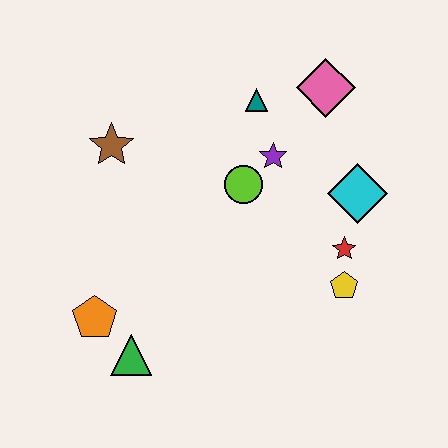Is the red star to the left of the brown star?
No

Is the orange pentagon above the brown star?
No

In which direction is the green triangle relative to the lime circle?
The green triangle is below the lime circle.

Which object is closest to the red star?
The yellow pentagon is closest to the red star.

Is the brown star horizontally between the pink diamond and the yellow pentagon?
No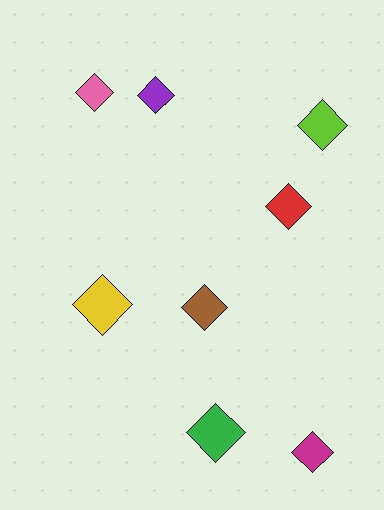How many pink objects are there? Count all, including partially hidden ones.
There is 1 pink object.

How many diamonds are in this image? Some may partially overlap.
There are 8 diamonds.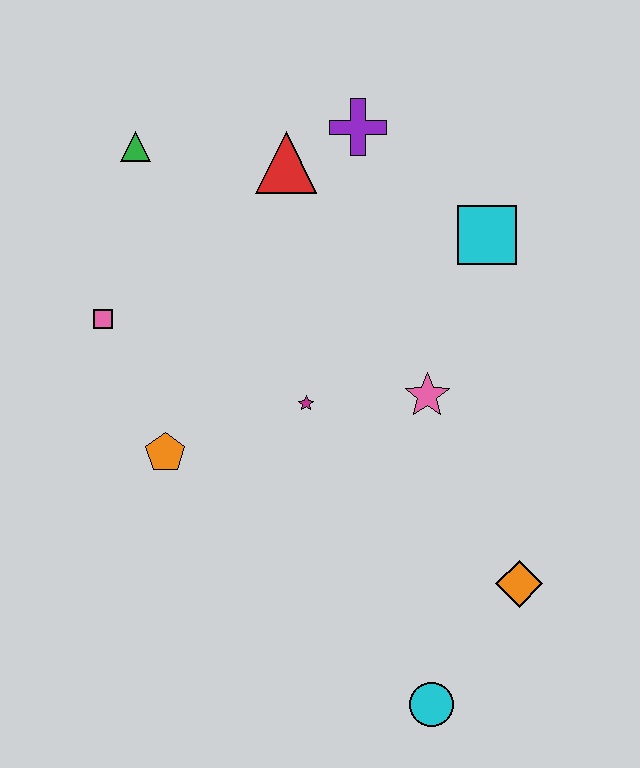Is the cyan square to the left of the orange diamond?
Yes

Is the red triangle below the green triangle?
Yes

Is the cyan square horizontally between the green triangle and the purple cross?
No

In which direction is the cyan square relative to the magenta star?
The cyan square is to the right of the magenta star.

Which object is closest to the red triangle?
The purple cross is closest to the red triangle.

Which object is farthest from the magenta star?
The cyan circle is farthest from the magenta star.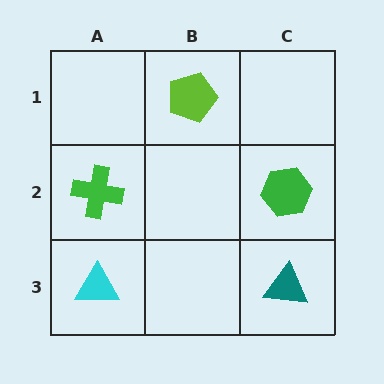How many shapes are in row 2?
2 shapes.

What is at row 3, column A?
A cyan triangle.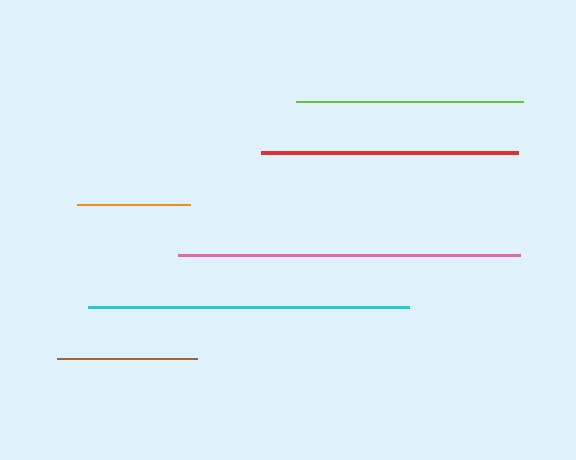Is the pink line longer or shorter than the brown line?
The pink line is longer than the brown line.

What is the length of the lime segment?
The lime segment is approximately 226 pixels long.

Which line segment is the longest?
The pink line is the longest at approximately 342 pixels.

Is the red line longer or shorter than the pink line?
The pink line is longer than the red line.